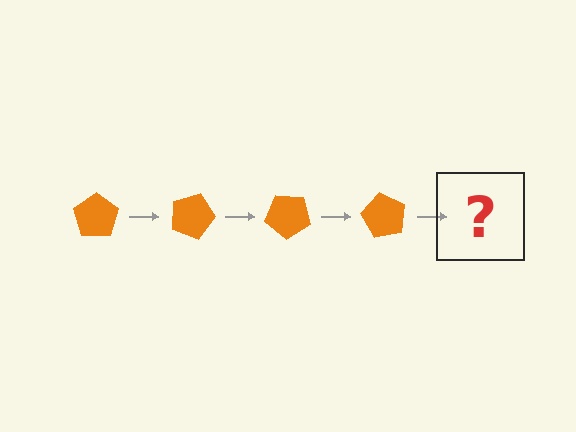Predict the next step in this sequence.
The next step is an orange pentagon rotated 80 degrees.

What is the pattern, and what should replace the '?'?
The pattern is that the pentagon rotates 20 degrees each step. The '?' should be an orange pentagon rotated 80 degrees.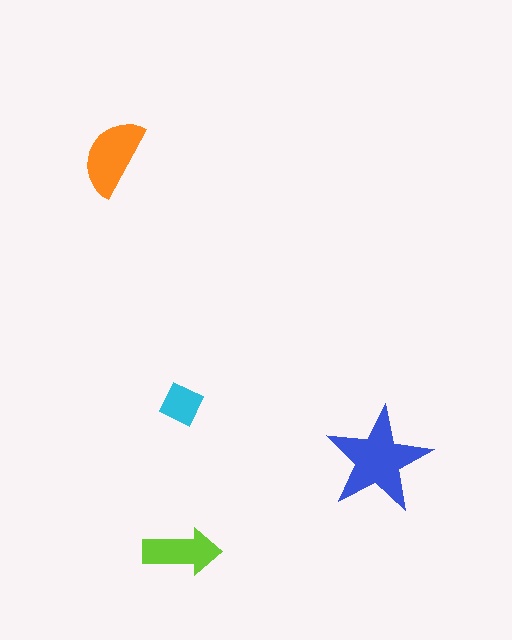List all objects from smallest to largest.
The cyan diamond, the lime arrow, the orange semicircle, the blue star.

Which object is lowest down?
The lime arrow is bottommost.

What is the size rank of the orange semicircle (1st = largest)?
2nd.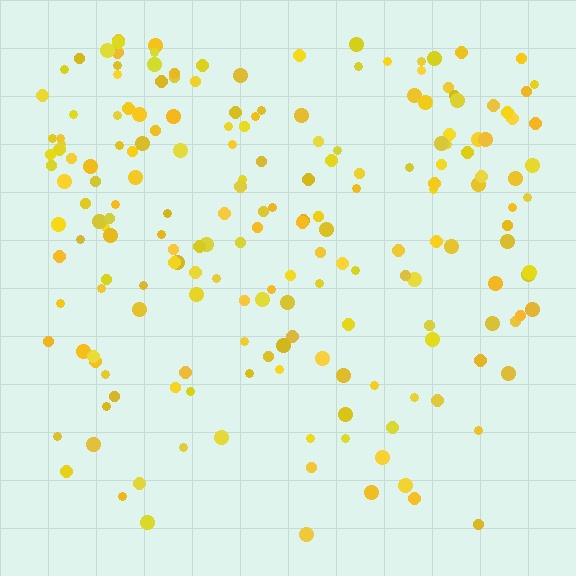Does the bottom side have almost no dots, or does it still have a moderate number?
Still a moderate number, just noticeably fewer than the top.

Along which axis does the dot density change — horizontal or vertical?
Vertical.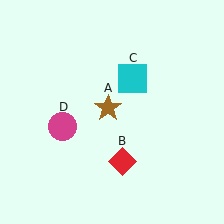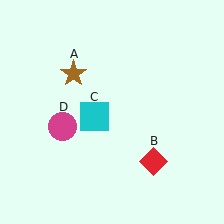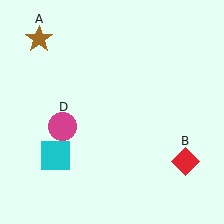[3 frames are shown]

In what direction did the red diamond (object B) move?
The red diamond (object B) moved right.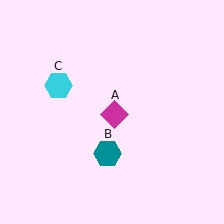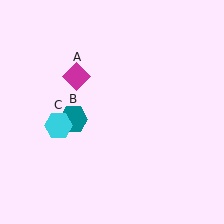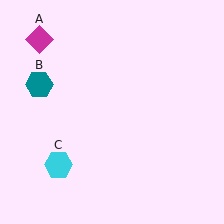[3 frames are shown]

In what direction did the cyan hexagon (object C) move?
The cyan hexagon (object C) moved down.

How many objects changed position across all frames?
3 objects changed position: magenta diamond (object A), teal hexagon (object B), cyan hexagon (object C).